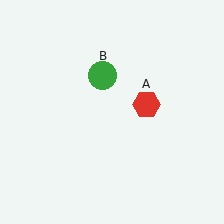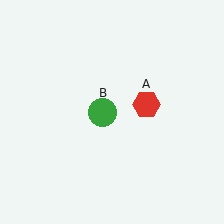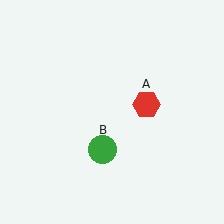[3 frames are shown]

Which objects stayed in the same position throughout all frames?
Red hexagon (object A) remained stationary.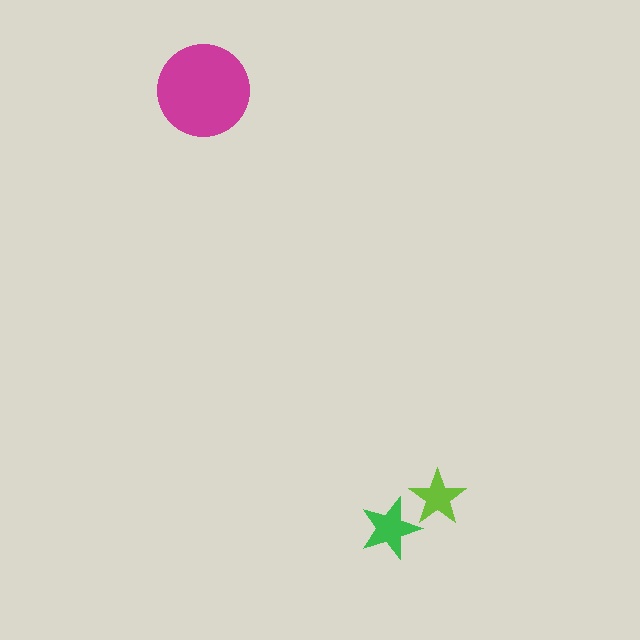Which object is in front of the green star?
The lime star is in front of the green star.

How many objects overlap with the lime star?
1 object overlaps with the lime star.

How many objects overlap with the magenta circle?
0 objects overlap with the magenta circle.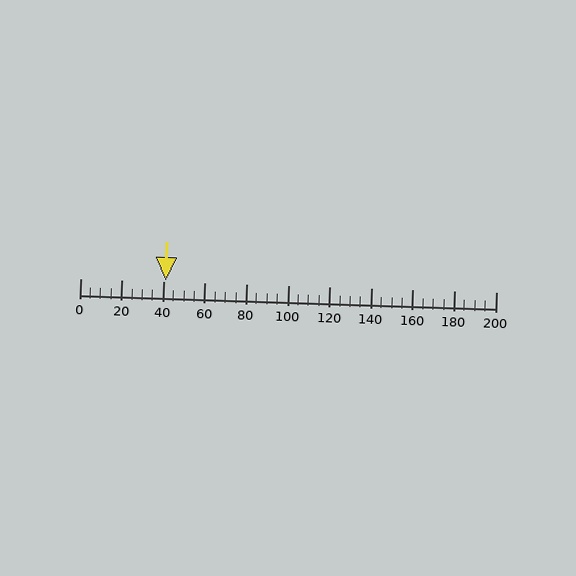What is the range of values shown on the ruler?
The ruler shows values from 0 to 200.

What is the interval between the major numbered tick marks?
The major tick marks are spaced 20 units apart.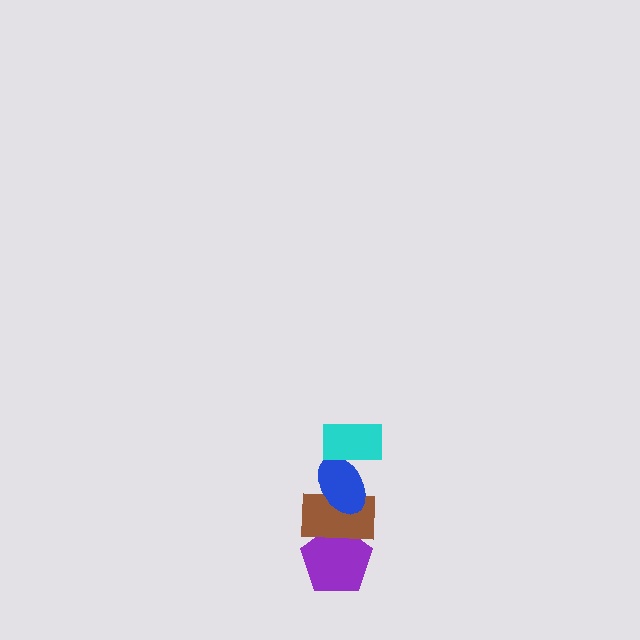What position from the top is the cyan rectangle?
The cyan rectangle is 1st from the top.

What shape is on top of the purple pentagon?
The brown rectangle is on top of the purple pentagon.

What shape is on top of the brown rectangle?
The blue ellipse is on top of the brown rectangle.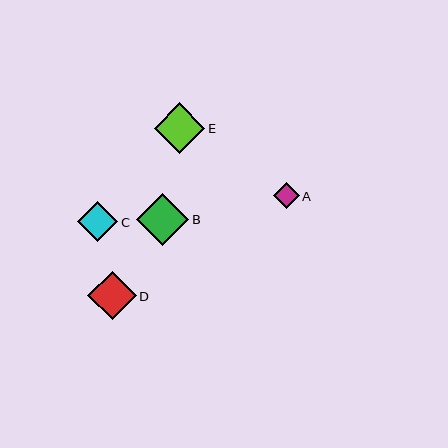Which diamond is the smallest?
Diamond A is the smallest with a size of approximately 26 pixels.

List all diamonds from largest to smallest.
From largest to smallest: B, E, D, C, A.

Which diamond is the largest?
Diamond B is the largest with a size of approximately 52 pixels.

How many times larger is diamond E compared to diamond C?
Diamond E is approximately 1.3 times the size of diamond C.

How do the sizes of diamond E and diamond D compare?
Diamond E and diamond D are approximately the same size.